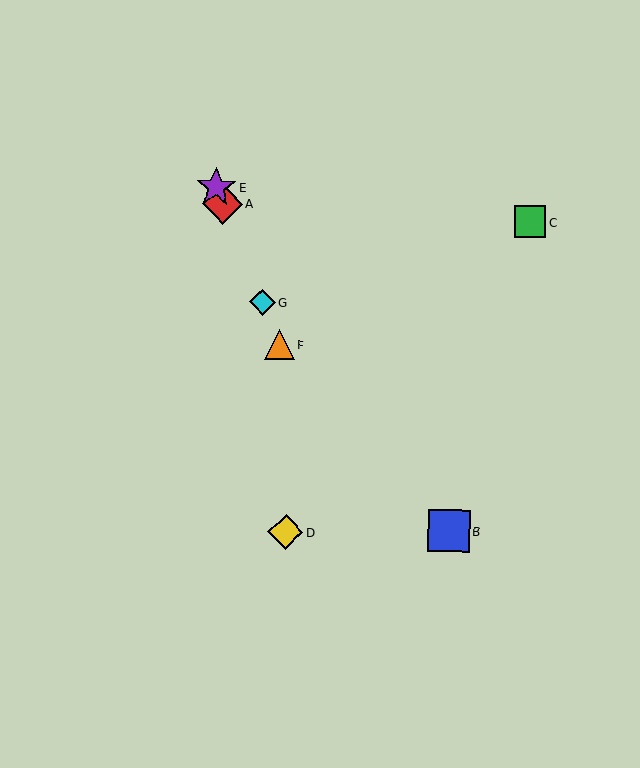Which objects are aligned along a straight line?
Objects A, E, F, G are aligned along a straight line.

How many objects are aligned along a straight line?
4 objects (A, E, F, G) are aligned along a straight line.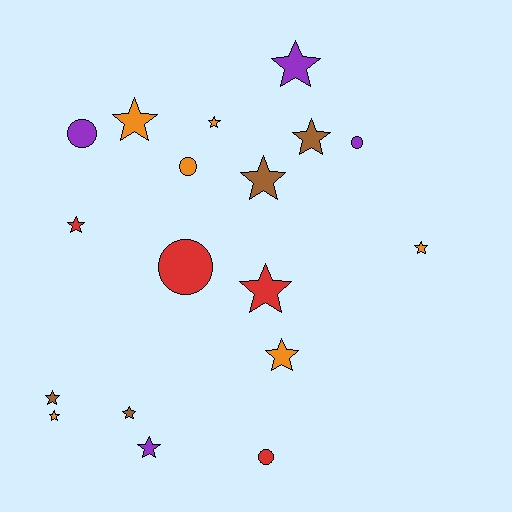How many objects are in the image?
There are 18 objects.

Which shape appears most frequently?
Star, with 13 objects.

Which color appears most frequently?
Orange, with 6 objects.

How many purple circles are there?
There are 2 purple circles.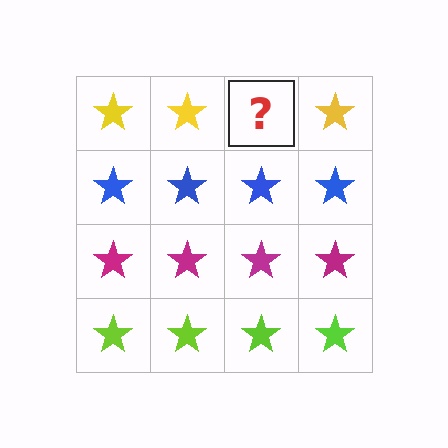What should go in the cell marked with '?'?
The missing cell should contain a yellow star.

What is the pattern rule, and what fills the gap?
The rule is that each row has a consistent color. The gap should be filled with a yellow star.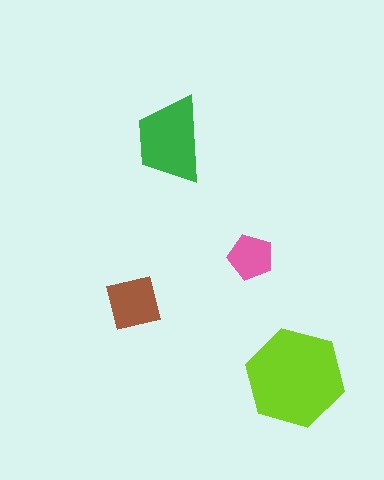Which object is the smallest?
The pink pentagon.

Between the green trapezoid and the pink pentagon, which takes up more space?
The green trapezoid.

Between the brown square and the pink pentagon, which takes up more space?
The brown square.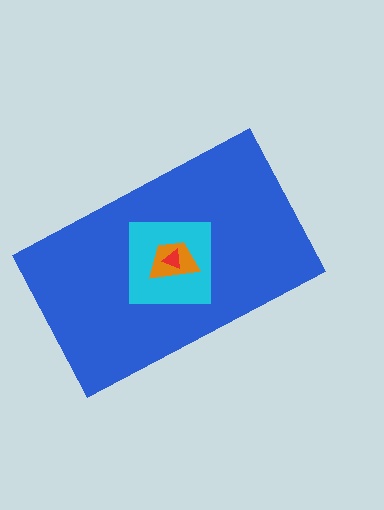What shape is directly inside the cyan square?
The orange trapezoid.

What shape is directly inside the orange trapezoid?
The red triangle.